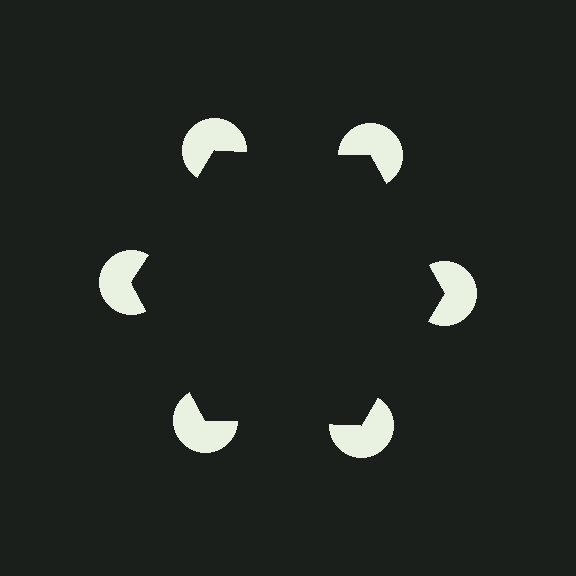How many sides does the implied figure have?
6 sides.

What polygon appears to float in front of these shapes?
An illusory hexagon — its edges are inferred from the aligned wedge cuts in the pac-man discs, not physically drawn.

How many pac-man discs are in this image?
There are 6 — one at each vertex of the illusory hexagon.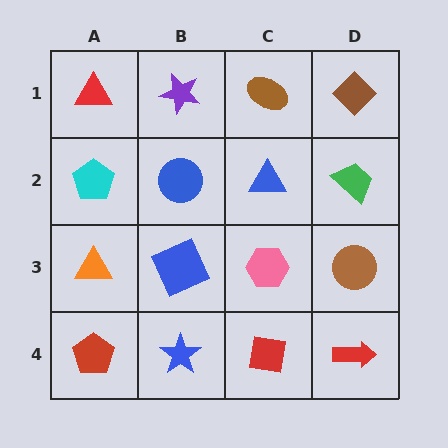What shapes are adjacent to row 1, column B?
A blue circle (row 2, column B), a red triangle (row 1, column A), a brown ellipse (row 1, column C).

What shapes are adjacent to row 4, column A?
An orange triangle (row 3, column A), a blue star (row 4, column B).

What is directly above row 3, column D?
A green trapezoid.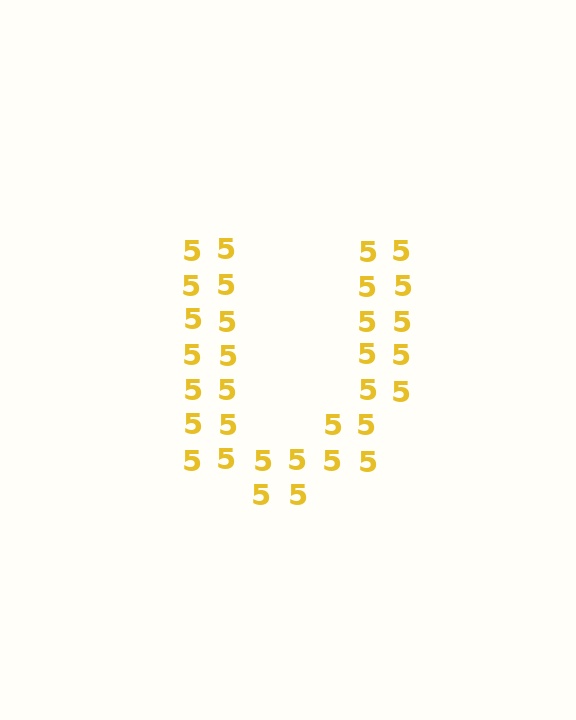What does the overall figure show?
The overall figure shows the letter U.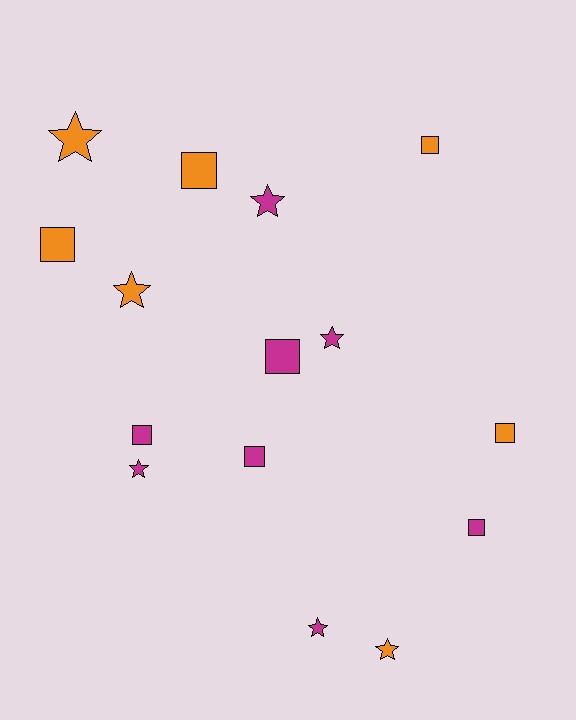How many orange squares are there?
There are 4 orange squares.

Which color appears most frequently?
Magenta, with 8 objects.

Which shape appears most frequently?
Square, with 8 objects.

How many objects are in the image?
There are 15 objects.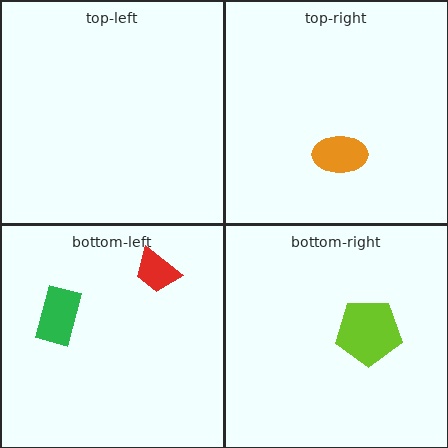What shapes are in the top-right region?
The orange ellipse.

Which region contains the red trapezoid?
The bottom-left region.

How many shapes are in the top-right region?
1.